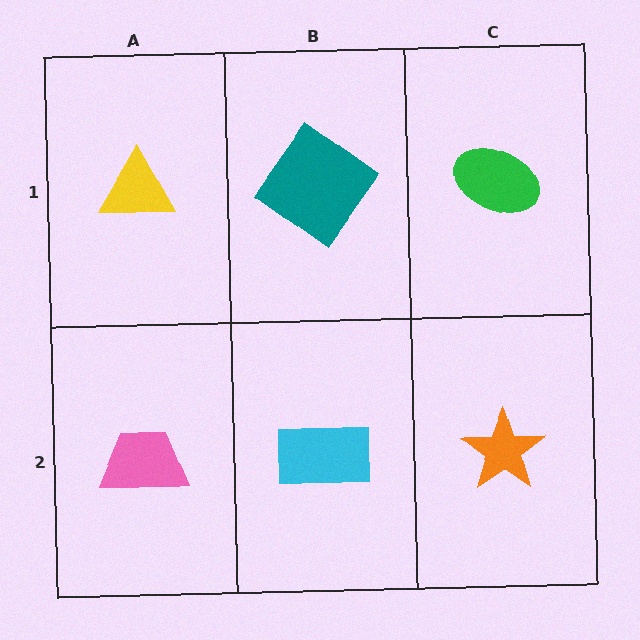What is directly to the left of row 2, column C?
A cyan rectangle.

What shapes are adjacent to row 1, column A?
A pink trapezoid (row 2, column A), a teal diamond (row 1, column B).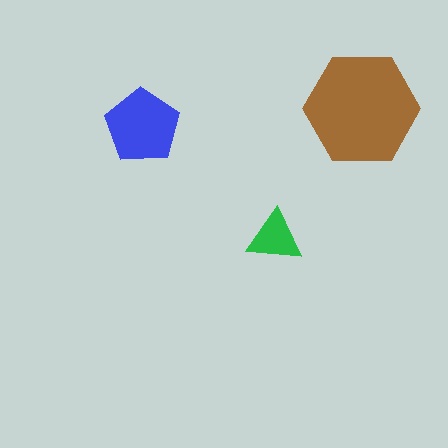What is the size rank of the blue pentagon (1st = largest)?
2nd.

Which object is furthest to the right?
The brown hexagon is rightmost.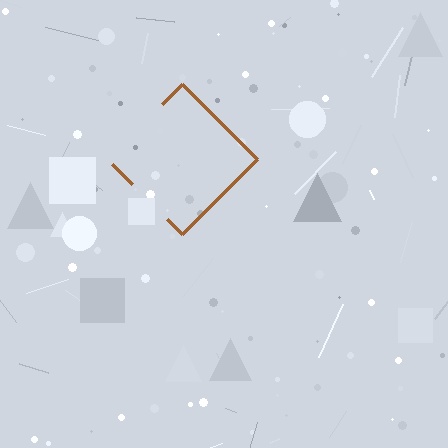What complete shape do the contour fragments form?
The contour fragments form a diamond.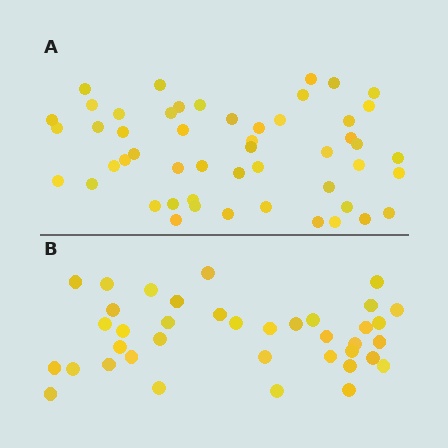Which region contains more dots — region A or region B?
Region A (the top region) has more dots.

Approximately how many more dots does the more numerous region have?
Region A has approximately 15 more dots than region B.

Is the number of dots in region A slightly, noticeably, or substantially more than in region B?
Region A has noticeably more, but not dramatically so. The ratio is roughly 1.3 to 1.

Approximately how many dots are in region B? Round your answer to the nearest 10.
About 40 dots. (The exact count is 38, which rounds to 40.)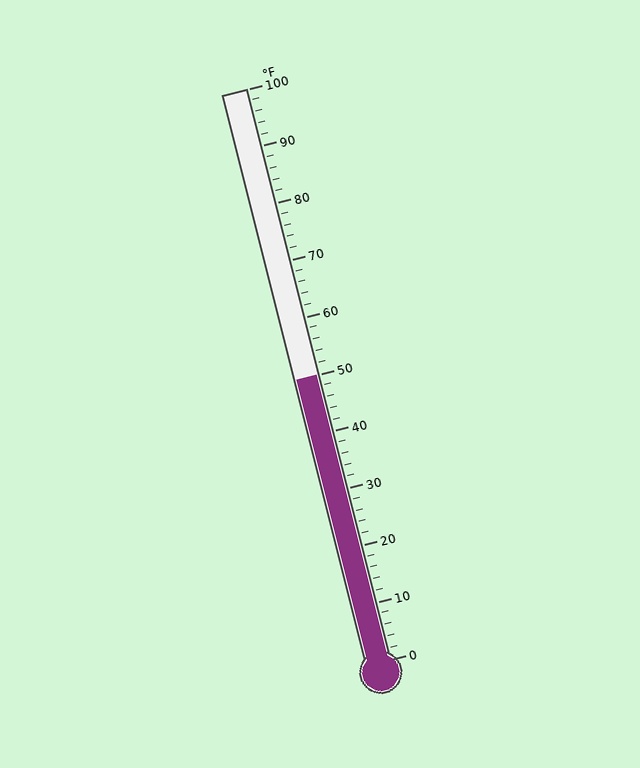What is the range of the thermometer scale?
The thermometer scale ranges from 0°F to 100°F.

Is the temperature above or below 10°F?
The temperature is above 10°F.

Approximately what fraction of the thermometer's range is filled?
The thermometer is filled to approximately 50% of its range.